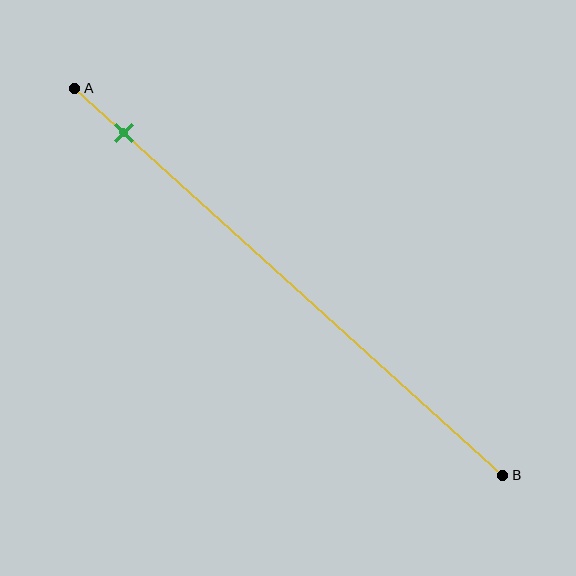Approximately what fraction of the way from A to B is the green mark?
The green mark is approximately 10% of the way from A to B.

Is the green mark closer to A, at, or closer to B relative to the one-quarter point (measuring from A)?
The green mark is closer to point A than the one-quarter point of segment AB.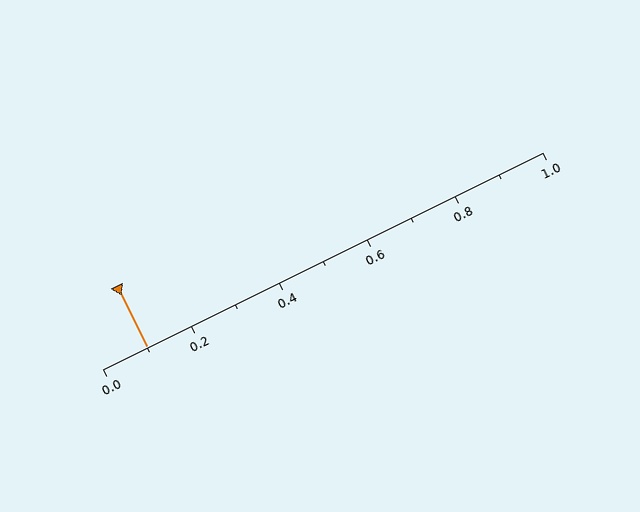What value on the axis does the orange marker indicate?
The marker indicates approximately 0.1.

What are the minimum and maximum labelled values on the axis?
The axis runs from 0.0 to 1.0.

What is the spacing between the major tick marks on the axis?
The major ticks are spaced 0.2 apart.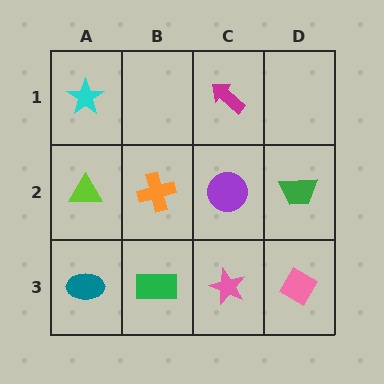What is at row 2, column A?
A lime triangle.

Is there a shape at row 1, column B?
No, that cell is empty.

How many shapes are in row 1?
2 shapes.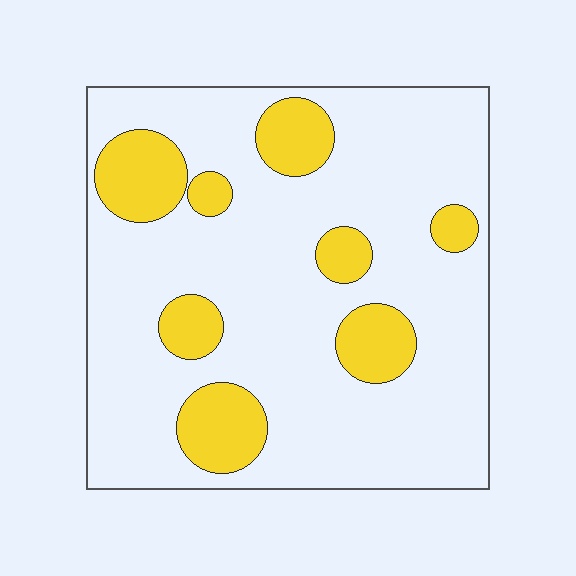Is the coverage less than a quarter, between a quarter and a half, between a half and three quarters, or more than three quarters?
Less than a quarter.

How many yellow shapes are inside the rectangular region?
8.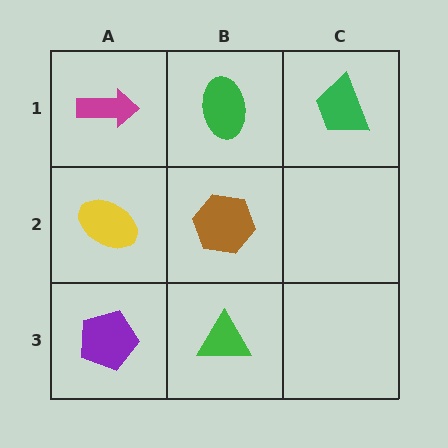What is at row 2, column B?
A brown hexagon.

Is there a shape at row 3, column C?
No, that cell is empty.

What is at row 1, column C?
A green trapezoid.